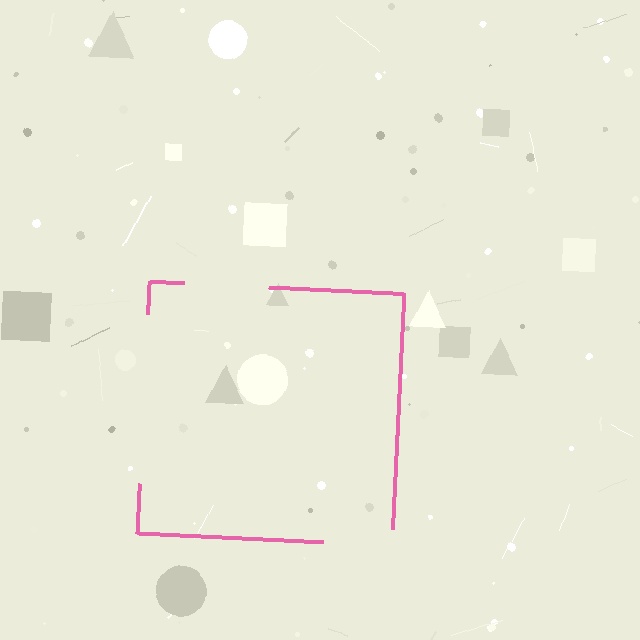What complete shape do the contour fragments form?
The contour fragments form a square.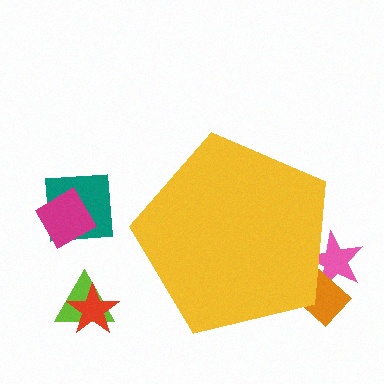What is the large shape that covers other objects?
A yellow pentagon.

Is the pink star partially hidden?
Yes, the pink star is partially hidden behind the yellow pentagon.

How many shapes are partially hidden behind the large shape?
2 shapes are partially hidden.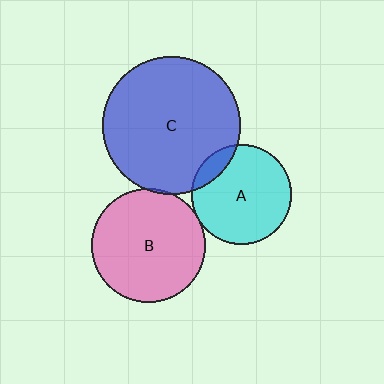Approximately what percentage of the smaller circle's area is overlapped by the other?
Approximately 10%.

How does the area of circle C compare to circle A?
Approximately 1.9 times.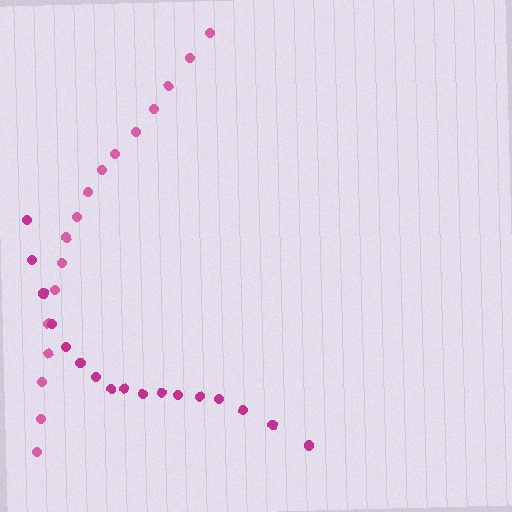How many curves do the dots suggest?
There are 2 distinct paths.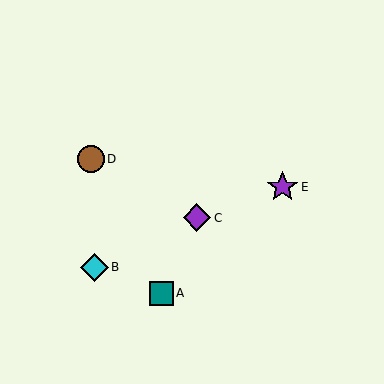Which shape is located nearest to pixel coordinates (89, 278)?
The cyan diamond (labeled B) at (94, 267) is nearest to that location.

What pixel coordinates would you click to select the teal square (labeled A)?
Click at (161, 293) to select the teal square A.